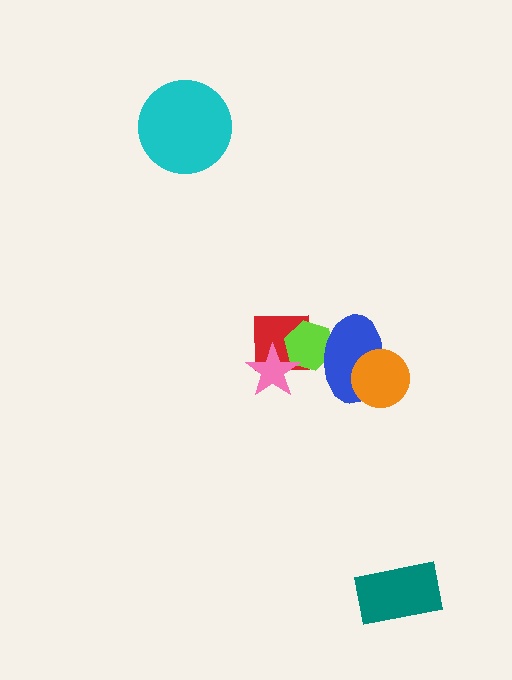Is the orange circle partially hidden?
No, no other shape covers it.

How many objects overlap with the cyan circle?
0 objects overlap with the cyan circle.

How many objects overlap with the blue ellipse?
3 objects overlap with the blue ellipse.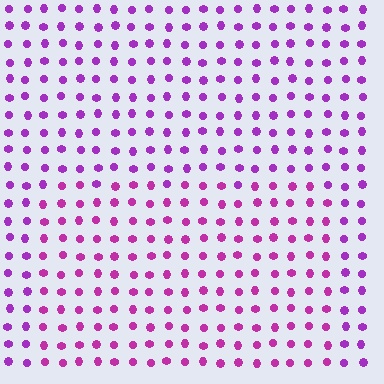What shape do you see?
I see a rectangle.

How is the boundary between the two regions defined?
The boundary is defined purely by a slight shift in hue (about 23 degrees). Spacing, size, and orientation are identical on both sides.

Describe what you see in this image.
The image is filled with small purple elements in a uniform arrangement. A rectangle-shaped region is visible where the elements are tinted to a slightly different hue, forming a subtle color boundary.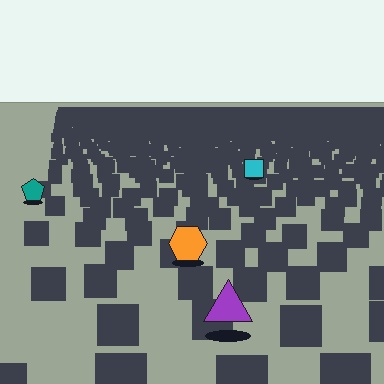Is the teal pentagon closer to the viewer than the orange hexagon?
No. The orange hexagon is closer — you can tell from the texture gradient: the ground texture is coarser near it.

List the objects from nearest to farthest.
From nearest to farthest: the purple triangle, the orange hexagon, the teal pentagon, the cyan square.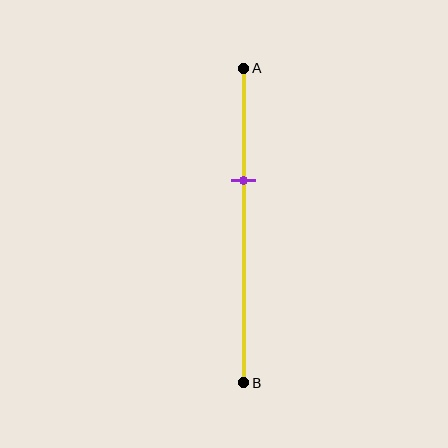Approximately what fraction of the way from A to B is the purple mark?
The purple mark is approximately 35% of the way from A to B.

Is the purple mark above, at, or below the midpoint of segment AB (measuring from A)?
The purple mark is above the midpoint of segment AB.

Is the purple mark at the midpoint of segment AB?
No, the mark is at about 35% from A, not at the 50% midpoint.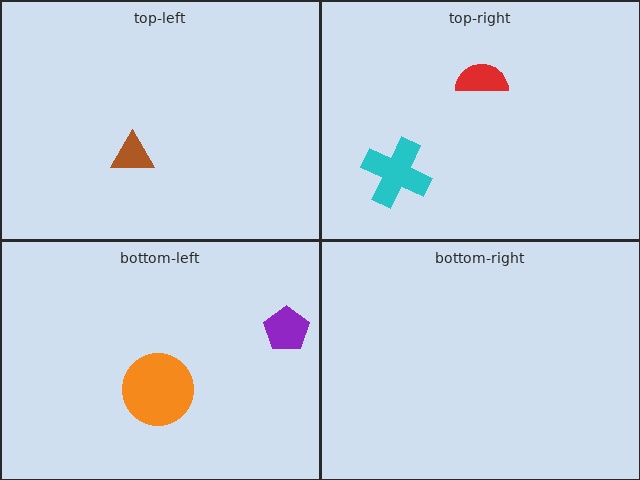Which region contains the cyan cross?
The top-right region.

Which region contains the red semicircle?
The top-right region.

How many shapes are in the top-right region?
2.